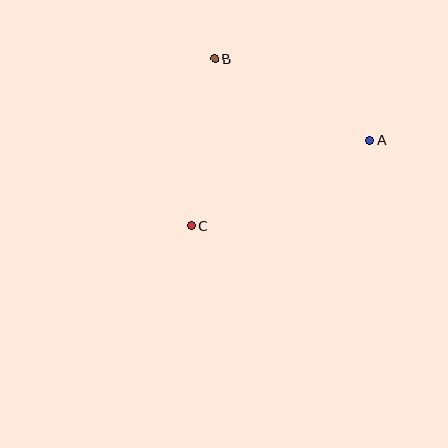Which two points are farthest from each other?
Points A and C are farthest from each other.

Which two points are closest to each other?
Points B and C are closest to each other.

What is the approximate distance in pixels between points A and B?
The distance between A and B is approximately 175 pixels.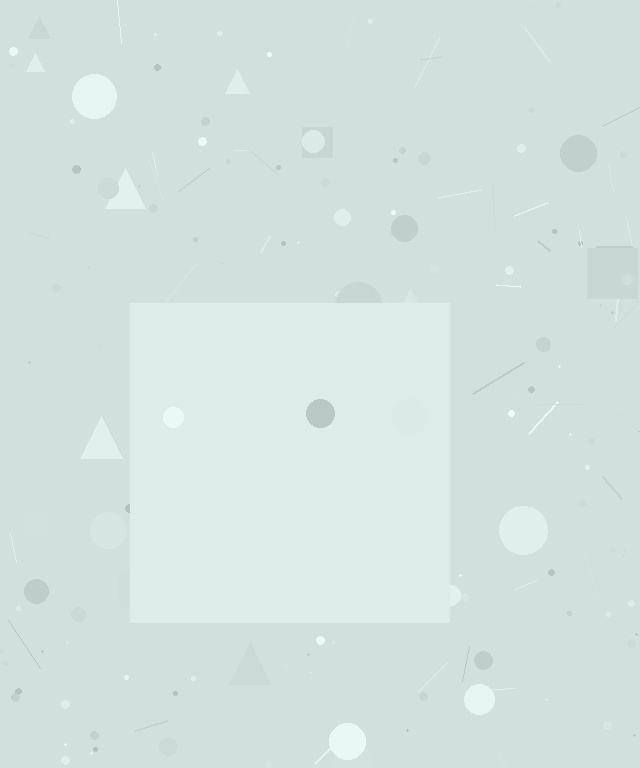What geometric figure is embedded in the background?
A square is embedded in the background.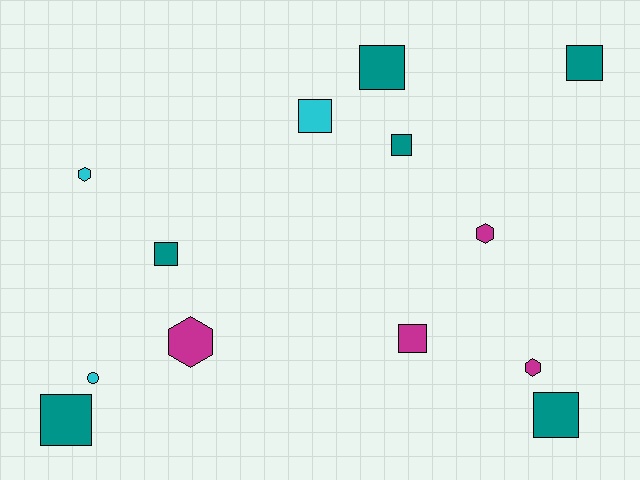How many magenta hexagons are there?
There are 3 magenta hexagons.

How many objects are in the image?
There are 13 objects.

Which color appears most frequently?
Teal, with 6 objects.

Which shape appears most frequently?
Square, with 8 objects.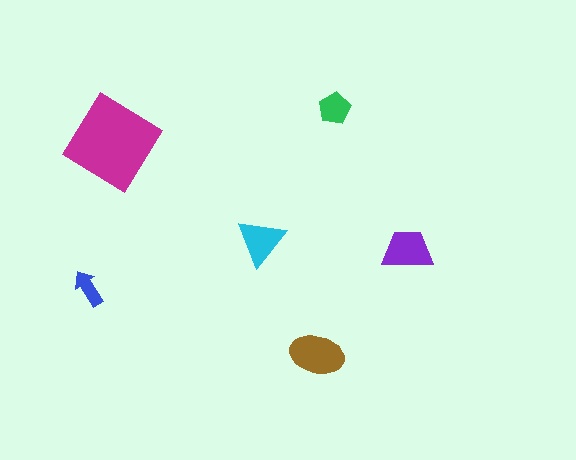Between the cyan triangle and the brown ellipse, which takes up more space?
The brown ellipse.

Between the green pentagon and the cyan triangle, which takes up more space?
The cyan triangle.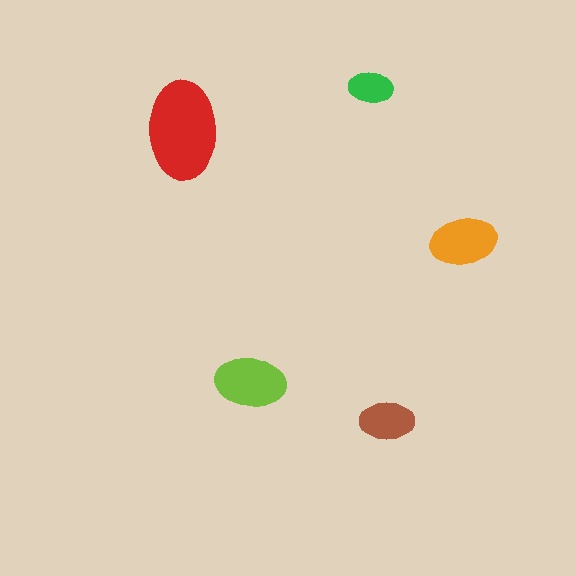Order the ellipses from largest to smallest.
the red one, the lime one, the orange one, the brown one, the green one.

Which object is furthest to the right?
The orange ellipse is rightmost.